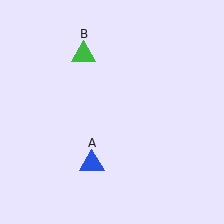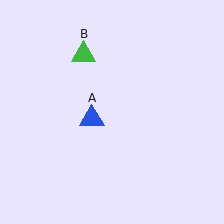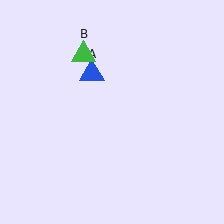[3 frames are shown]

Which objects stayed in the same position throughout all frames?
Green triangle (object B) remained stationary.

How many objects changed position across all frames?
1 object changed position: blue triangle (object A).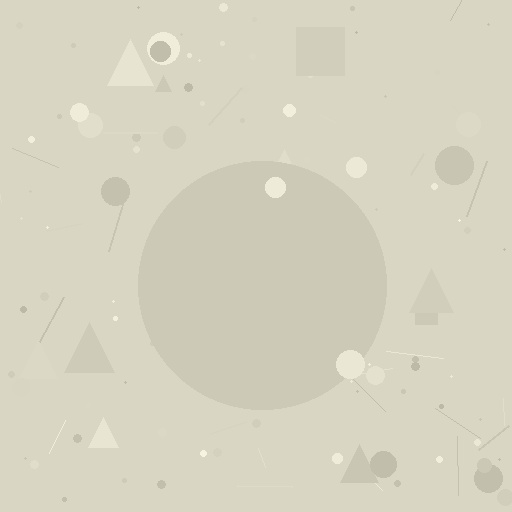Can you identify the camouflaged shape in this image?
The camouflaged shape is a circle.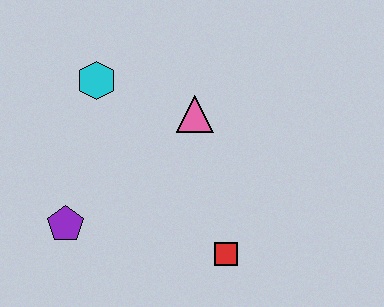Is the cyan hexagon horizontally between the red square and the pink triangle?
No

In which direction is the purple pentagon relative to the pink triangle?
The purple pentagon is to the left of the pink triangle.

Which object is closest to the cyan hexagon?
The pink triangle is closest to the cyan hexagon.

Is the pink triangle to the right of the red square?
No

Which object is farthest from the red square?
The cyan hexagon is farthest from the red square.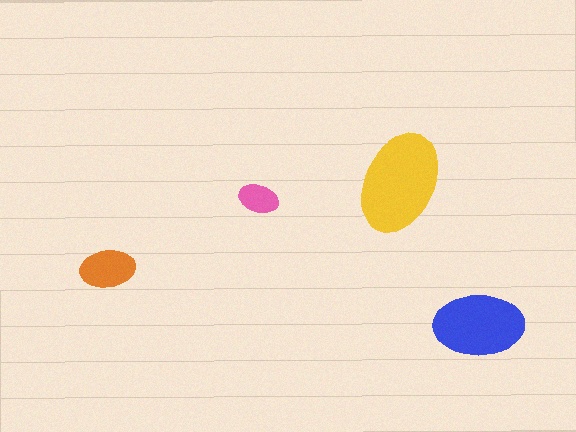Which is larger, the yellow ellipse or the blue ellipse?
The yellow one.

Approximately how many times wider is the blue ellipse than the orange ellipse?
About 1.5 times wider.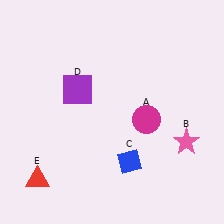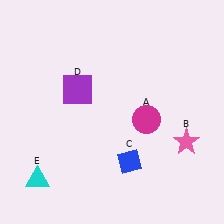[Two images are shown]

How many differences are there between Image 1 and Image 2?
There is 1 difference between the two images.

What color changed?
The triangle (E) changed from red in Image 1 to cyan in Image 2.